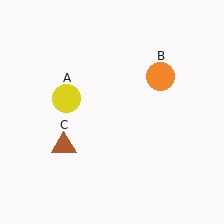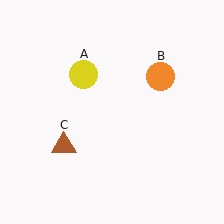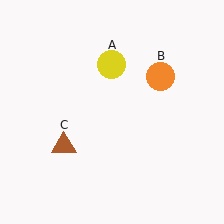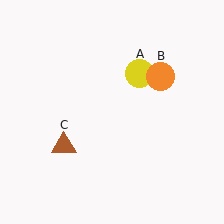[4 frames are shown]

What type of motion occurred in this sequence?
The yellow circle (object A) rotated clockwise around the center of the scene.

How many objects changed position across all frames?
1 object changed position: yellow circle (object A).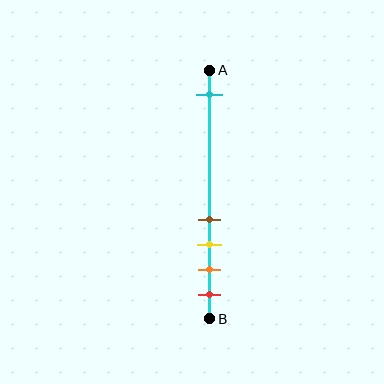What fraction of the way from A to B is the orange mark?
The orange mark is approximately 80% (0.8) of the way from A to B.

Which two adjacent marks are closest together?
The brown and yellow marks are the closest adjacent pair.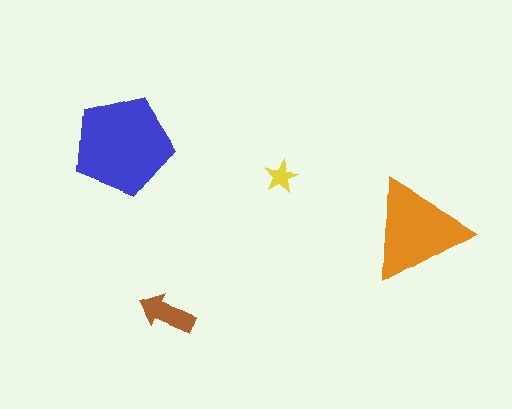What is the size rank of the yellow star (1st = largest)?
4th.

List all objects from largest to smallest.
The blue pentagon, the orange triangle, the brown arrow, the yellow star.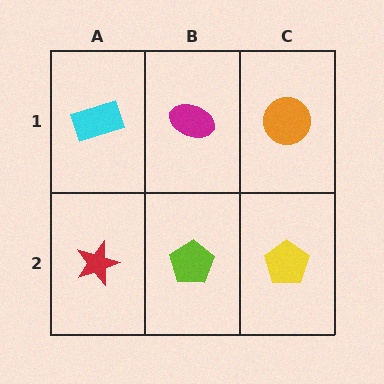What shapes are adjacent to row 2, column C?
An orange circle (row 1, column C), a lime pentagon (row 2, column B).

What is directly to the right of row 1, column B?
An orange circle.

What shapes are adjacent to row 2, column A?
A cyan rectangle (row 1, column A), a lime pentagon (row 2, column B).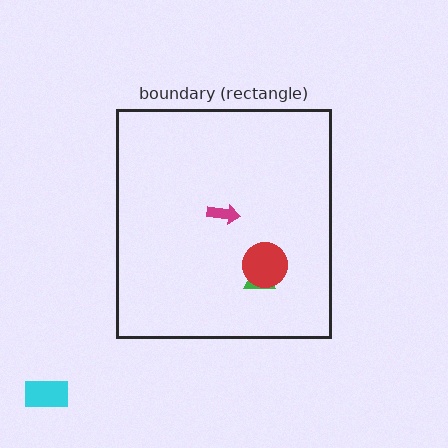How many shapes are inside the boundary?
3 inside, 1 outside.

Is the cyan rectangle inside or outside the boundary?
Outside.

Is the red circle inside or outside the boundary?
Inside.